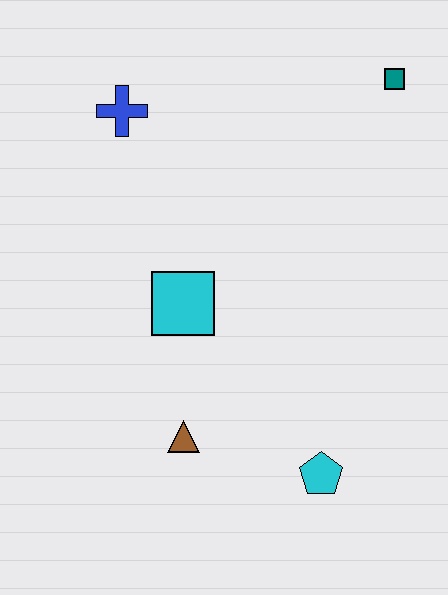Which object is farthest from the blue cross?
The cyan pentagon is farthest from the blue cross.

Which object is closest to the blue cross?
The cyan square is closest to the blue cross.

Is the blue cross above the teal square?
No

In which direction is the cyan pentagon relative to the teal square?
The cyan pentagon is below the teal square.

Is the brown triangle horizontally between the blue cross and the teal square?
Yes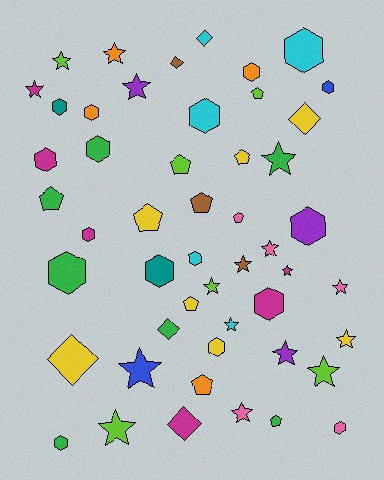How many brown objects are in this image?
There are 3 brown objects.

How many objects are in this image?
There are 50 objects.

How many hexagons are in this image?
There are 17 hexagons.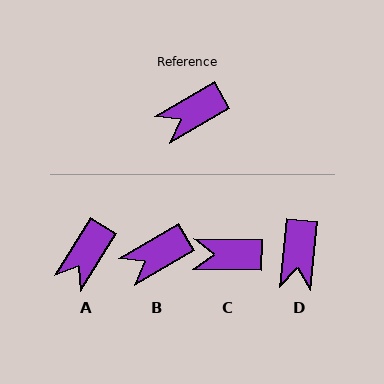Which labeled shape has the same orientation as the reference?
B.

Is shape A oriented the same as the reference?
No, it is off by about 28 degrees.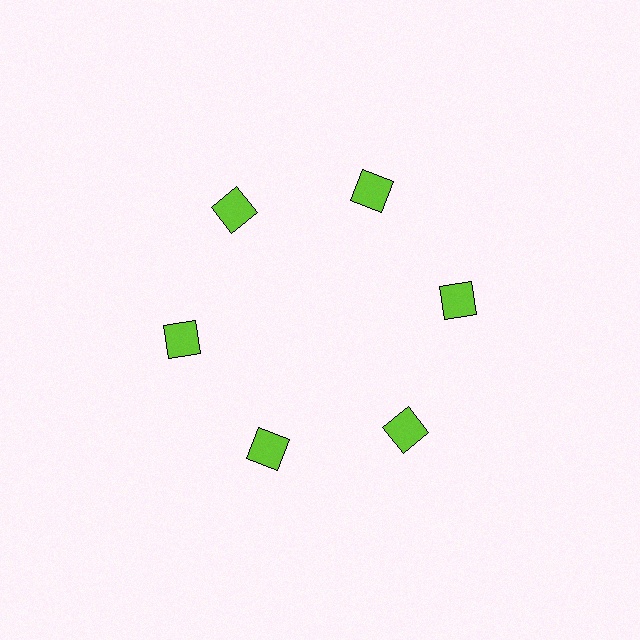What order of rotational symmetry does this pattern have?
This pattern has 6-fold rotational symmetry.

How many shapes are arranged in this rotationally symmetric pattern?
There are 6 shapes, arranged in 6 groups of 1.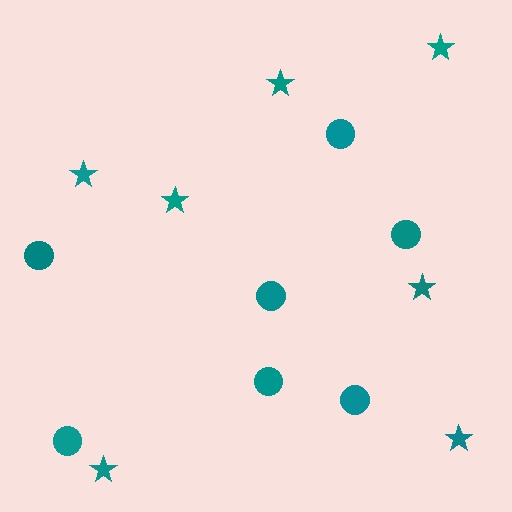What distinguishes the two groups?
There are 2 groups: one group of stars (7) and one group of circles (7).